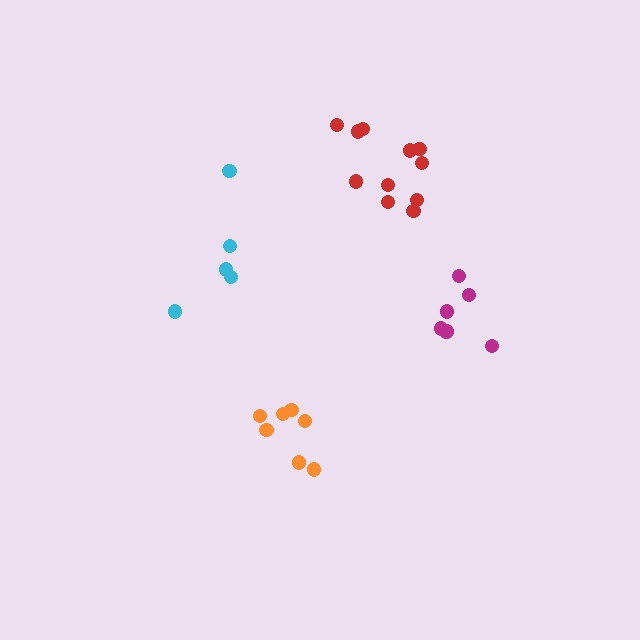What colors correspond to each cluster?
The clusters are colored: magenta, orange, red, cyan.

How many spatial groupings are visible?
There are 4 spatial groupings.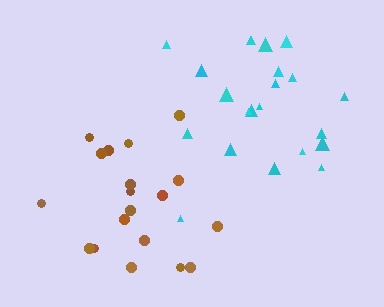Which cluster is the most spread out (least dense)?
Brown.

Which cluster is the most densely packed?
Cyan.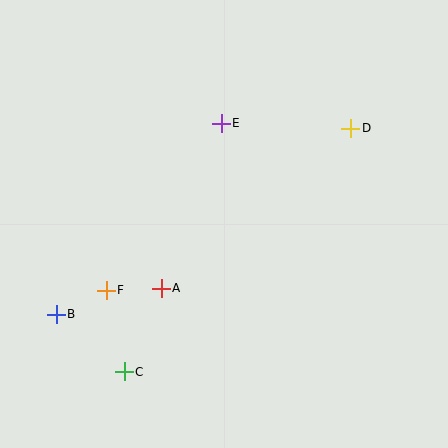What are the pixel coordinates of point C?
Point C is at (124, 372).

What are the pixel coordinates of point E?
Point E is at (221, 123).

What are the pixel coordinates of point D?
Point D is at (351, 128).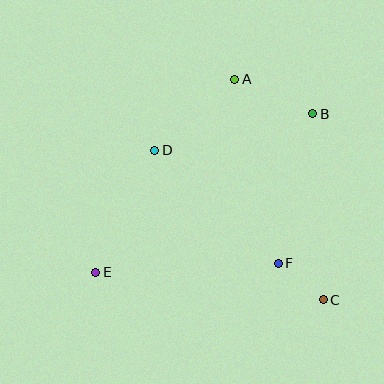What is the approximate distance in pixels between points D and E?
The distance between D and E is approximately 136 pixels.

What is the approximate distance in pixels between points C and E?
The distance between C and E is approximately 229 pixels.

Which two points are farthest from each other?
Points B and E are farthest from each other.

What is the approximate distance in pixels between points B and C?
The distance between B and C is approximately 186 pixels.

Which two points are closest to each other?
Points C and F are closest to each other.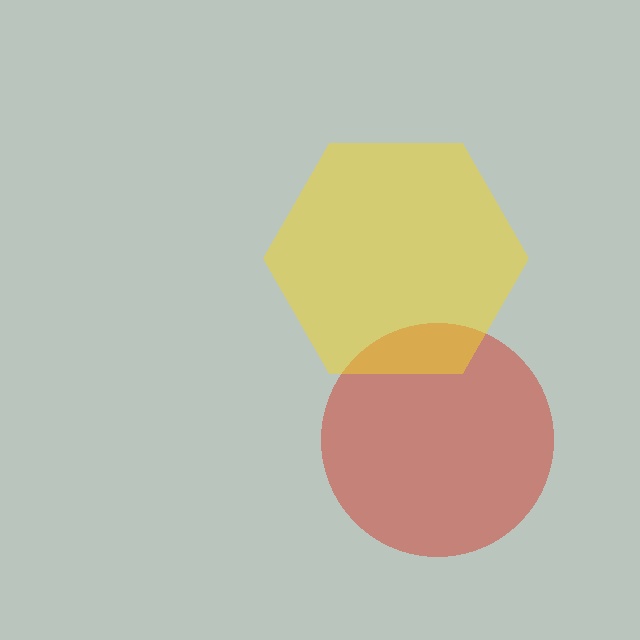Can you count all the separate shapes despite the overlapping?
Yes, there are 2 separate shapes.